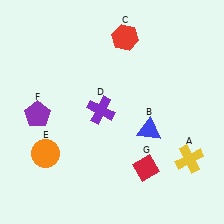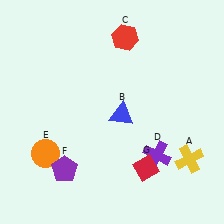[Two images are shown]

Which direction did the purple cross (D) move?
The purple cross (D) moved right.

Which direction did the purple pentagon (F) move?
The purple pentagon (F) moved down.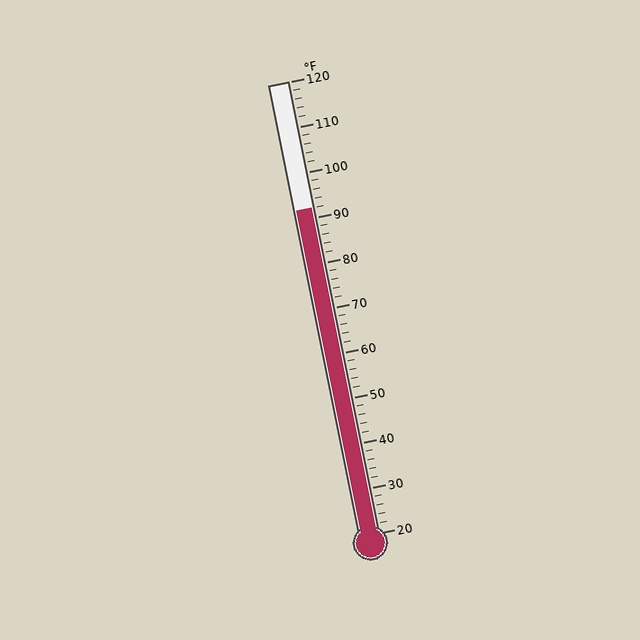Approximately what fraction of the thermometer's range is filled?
The thermometer is filled to approximately 70% of its range.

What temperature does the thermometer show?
The thermometer shows approximately 92°F.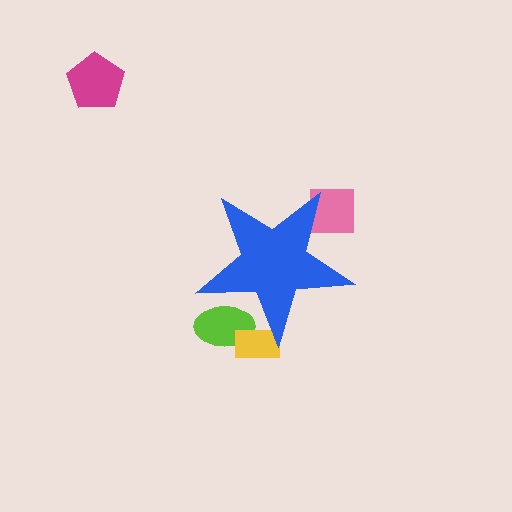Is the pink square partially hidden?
Yes, the pink square is partially hidden behind the blue star.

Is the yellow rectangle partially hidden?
Yes, the yellow rectangle is partially hidden behind the blue star.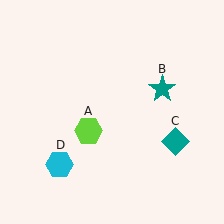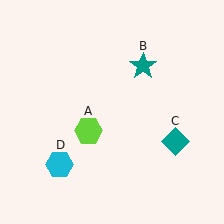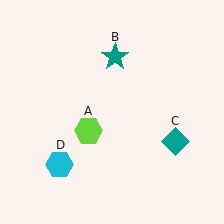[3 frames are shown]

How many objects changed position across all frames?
1 object changed position: teal star (object B).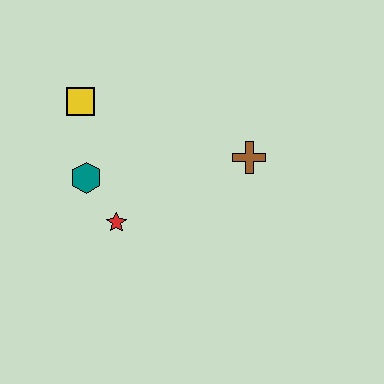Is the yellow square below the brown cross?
No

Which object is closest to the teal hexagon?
The red star is closest to the teal hexagon.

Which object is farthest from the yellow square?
The brown cross is farthest from the yellow square.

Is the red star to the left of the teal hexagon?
No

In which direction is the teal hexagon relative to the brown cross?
The teal hexagon is to the left of the brown cross.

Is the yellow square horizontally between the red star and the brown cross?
No